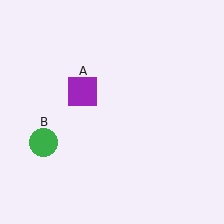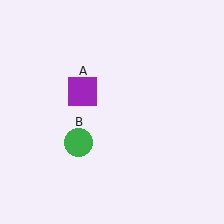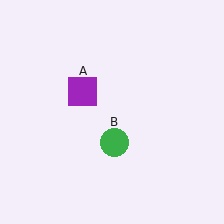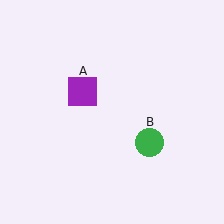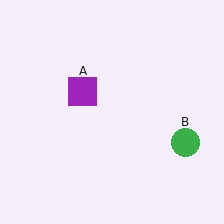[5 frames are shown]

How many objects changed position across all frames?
1 object changed position: green circle (object B).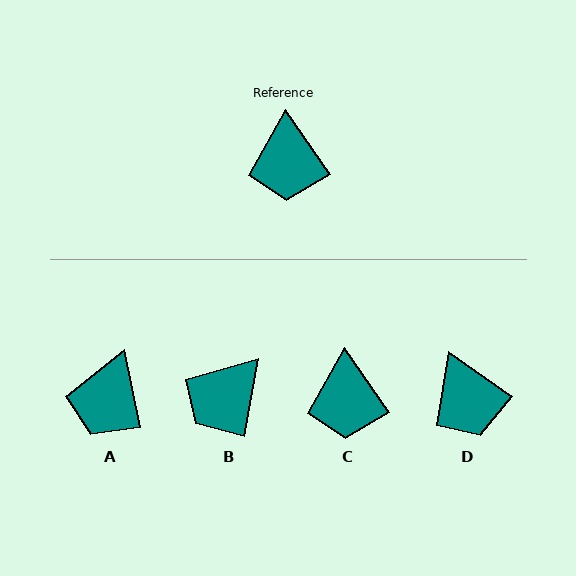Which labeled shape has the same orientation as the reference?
C.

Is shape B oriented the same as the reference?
No, it is off by about 45 degrees.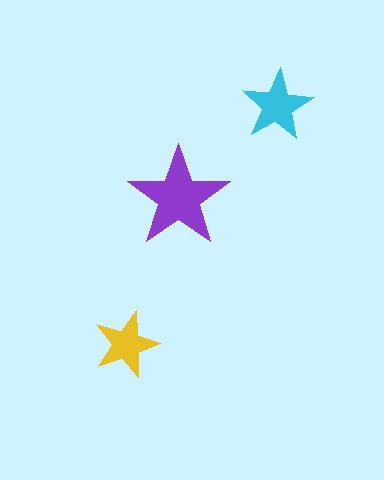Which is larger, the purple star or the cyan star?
The purple one.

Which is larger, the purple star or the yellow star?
The purple one.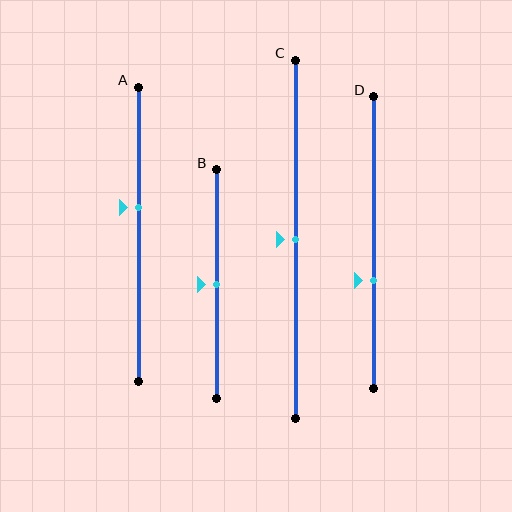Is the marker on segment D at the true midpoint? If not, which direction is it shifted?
No, the marker on segment D is shifted downward by about 13% of the segment length.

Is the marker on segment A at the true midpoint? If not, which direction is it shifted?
No, the marker on segment A is shifted upward by about 9% of the segment length.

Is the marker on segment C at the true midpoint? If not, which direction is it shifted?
Yes, the marker on segment C is at the true midpoint.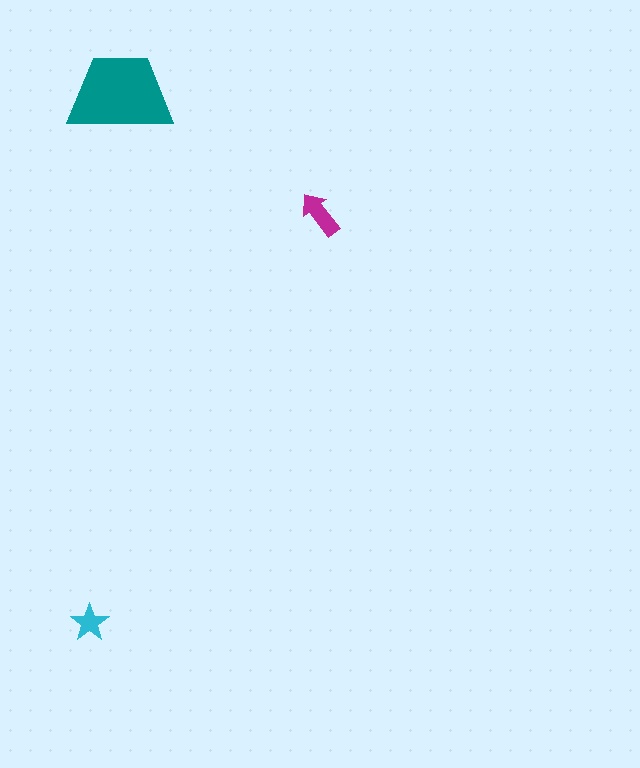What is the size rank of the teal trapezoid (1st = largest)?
1st.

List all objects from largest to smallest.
The teal trapezoid, the magenta arrow, the cyan star.